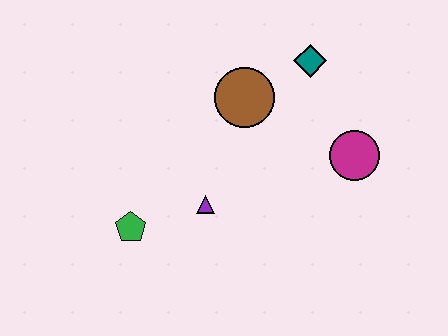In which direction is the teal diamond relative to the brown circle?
The teal diamond is to the right of the brown circle.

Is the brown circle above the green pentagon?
Yes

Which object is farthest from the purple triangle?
The teal diamond is farthest from the purple triangle.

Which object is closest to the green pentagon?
The purple triangle is closest to the green pentagon.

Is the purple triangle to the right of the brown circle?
No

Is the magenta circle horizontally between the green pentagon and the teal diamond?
No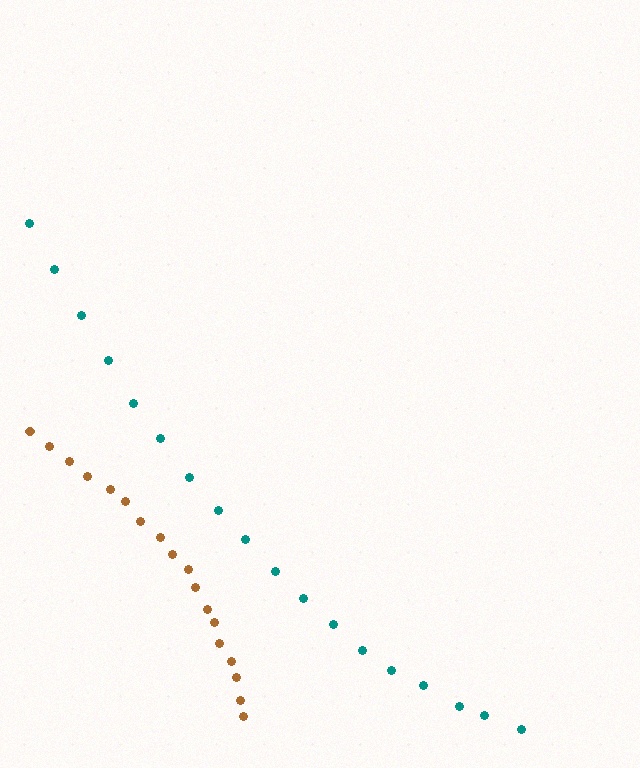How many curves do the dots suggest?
There are 2 distinct paths.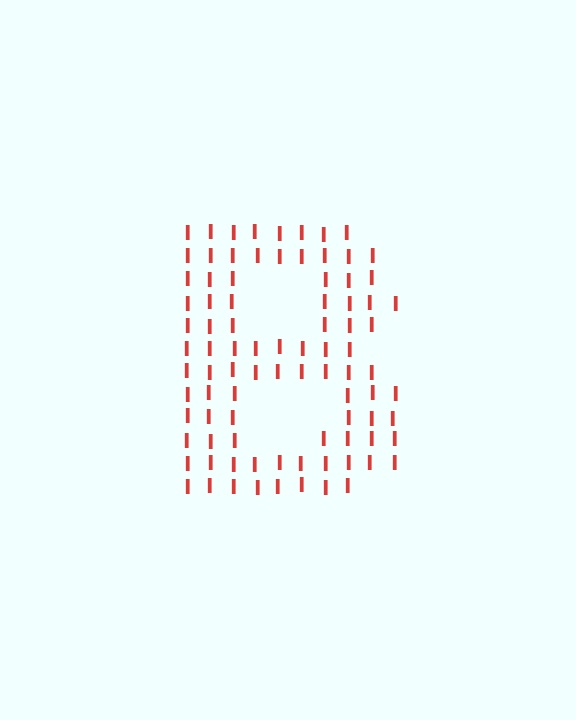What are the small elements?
The small elements are letter I's.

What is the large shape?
The large shape is the letter B.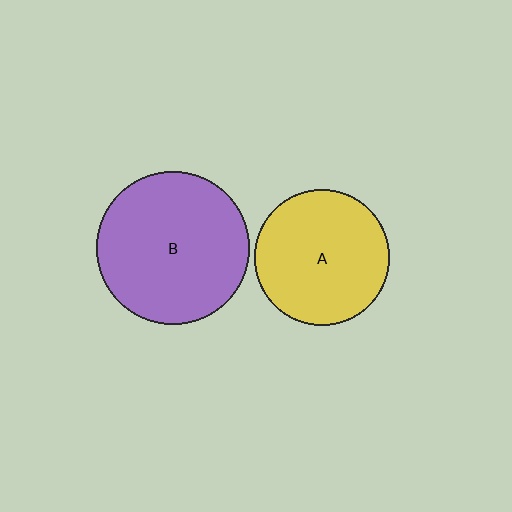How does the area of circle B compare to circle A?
Approximately 1.3 times.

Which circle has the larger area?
Circle B (purple).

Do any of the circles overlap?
No, none of the circles overlap.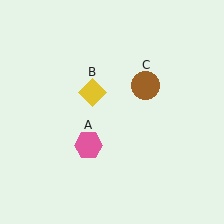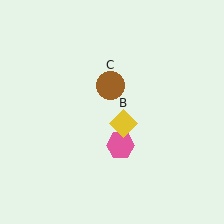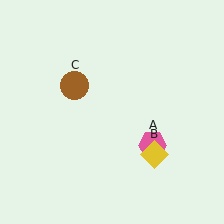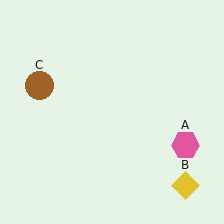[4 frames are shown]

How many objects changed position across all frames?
3 objects changed position: pink hexagon (object A), yellow diamond (object B), brown circle (object C).